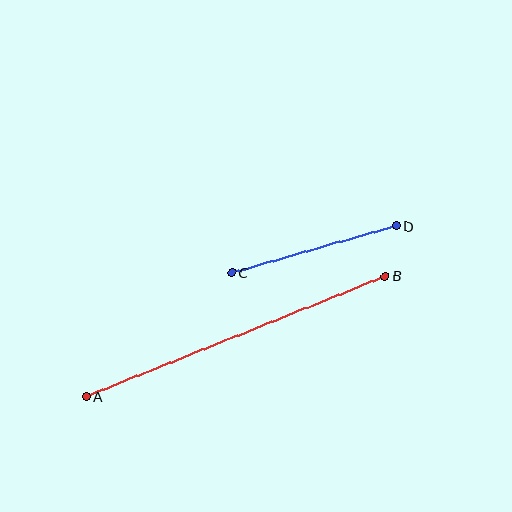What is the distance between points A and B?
The distance is approximately 323 pixels.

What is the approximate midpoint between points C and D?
The midpoint is at approximately (314, 249) pixels.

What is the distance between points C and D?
The distance is approximately 171 pixels.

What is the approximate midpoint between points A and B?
The midpoint is at approximately (236, 336) pixels.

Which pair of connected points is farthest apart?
Points A and B are farthest apart.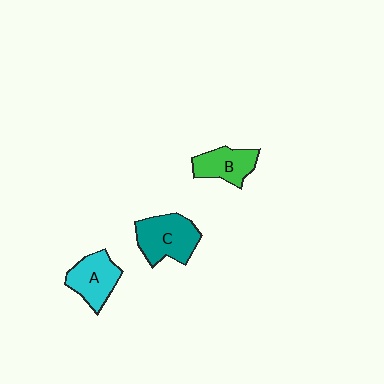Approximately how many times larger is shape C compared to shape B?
Approximately 1.4 times.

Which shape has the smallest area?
Shape B (green).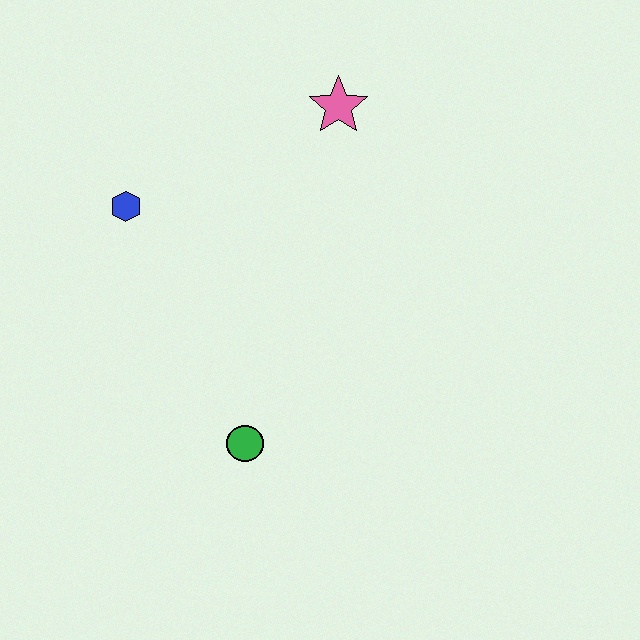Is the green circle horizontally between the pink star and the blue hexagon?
Yes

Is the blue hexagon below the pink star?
Yes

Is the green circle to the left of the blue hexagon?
No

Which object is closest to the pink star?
The blue hexagon is closest to the pink star.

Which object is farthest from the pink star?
The green circle is farthest from the pink star.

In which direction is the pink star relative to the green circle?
The pink star is above the green circle.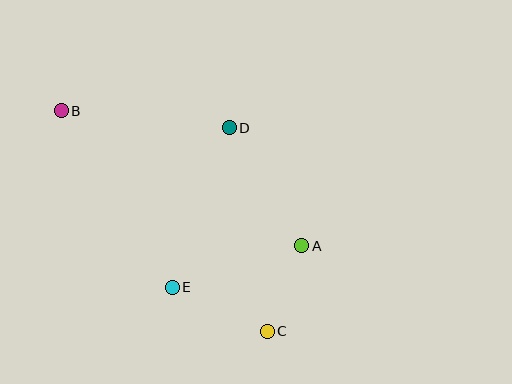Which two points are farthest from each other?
Points B and C are farthest from each other.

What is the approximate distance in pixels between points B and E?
The distance between B and E is approximately 209 pixels.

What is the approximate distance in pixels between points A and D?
The distance between A and D is approximately 138 pixels.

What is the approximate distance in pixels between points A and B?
The distance between A and B is approximately 276 pixels.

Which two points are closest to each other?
Points A and C are closest to each other.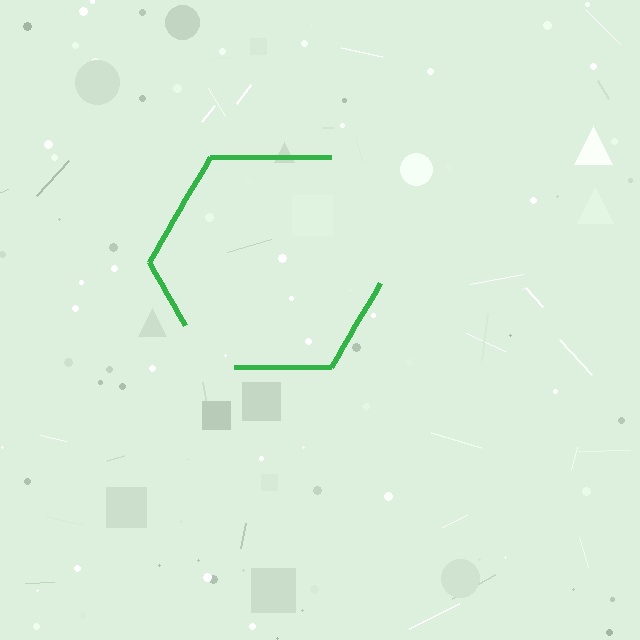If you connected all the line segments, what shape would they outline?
They would outline a hexagon.